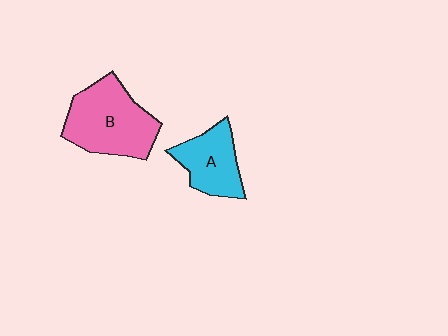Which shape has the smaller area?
Shape A (cyan).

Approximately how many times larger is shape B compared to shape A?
Approximately 1.5 times.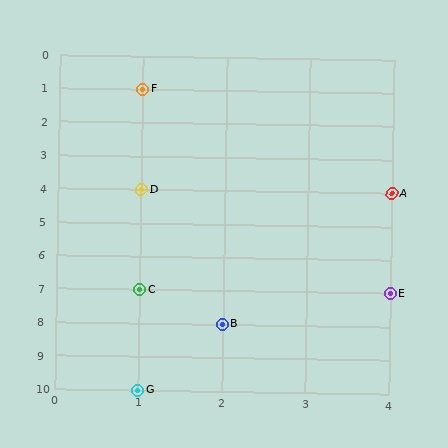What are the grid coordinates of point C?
Point C is at grid coordinates (1, 7).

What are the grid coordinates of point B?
Point B is at grid coordinates (2, 8).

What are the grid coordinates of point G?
Point G is at grid coordinates (1, 10).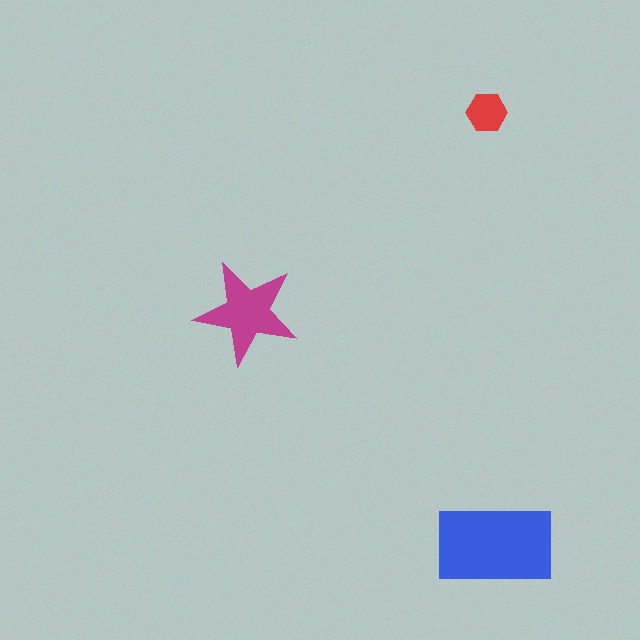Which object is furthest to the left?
The magenta star is leftmost.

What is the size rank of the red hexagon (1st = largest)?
3rd.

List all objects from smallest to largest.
The red hexagon, the magenta star, the blue rectangle.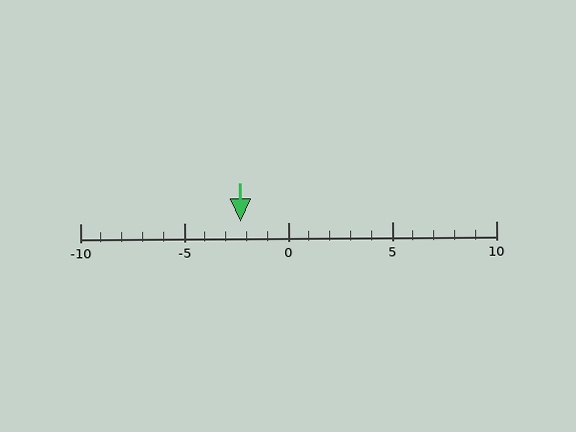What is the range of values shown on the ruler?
The ruler shows values from -10 to 10.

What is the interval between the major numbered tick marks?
The major tick marks are spaced 5 units apart.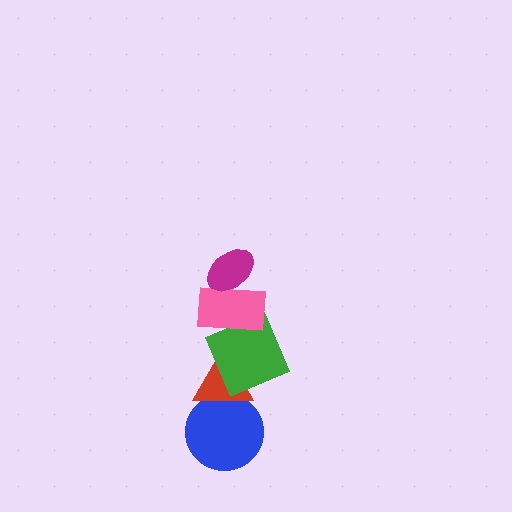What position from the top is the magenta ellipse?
The magenta ellipse is 1st from the top.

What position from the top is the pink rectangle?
The pink rectangle is 2nd from the top.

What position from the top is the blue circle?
The blue circle is 5th from the top.